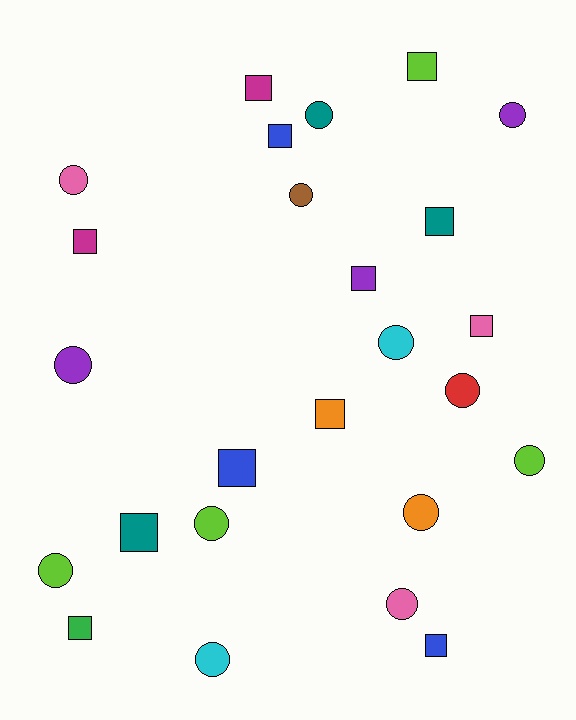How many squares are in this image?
There are 12 squares.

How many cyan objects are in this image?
There are 2 cyan objects.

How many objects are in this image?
There are 25 objects.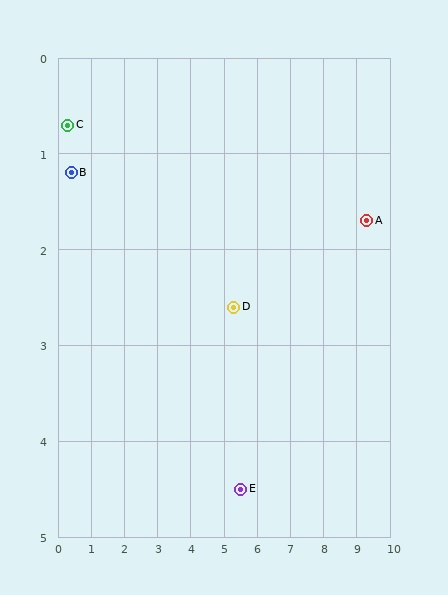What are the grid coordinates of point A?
Point A is at approximately (9.3, 1.7).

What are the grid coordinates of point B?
Point B is at approximately (0.4, 1.2).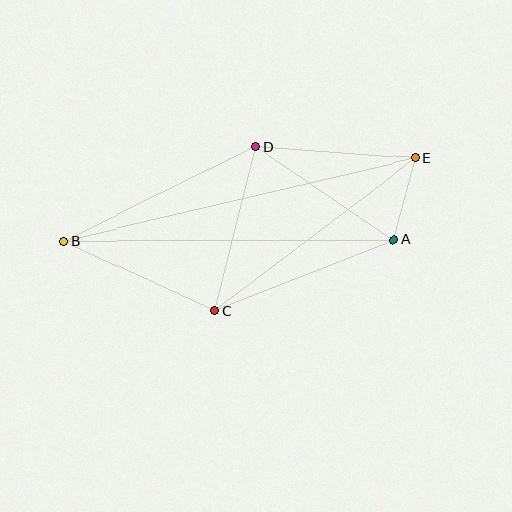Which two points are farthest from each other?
Points B and E are farthest from each other.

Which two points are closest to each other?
Points A and E are closest to each other.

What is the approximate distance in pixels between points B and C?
The distance between B and C is approximately 167 pixels.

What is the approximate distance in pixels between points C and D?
The distance between C and D is approximately 169 pixels.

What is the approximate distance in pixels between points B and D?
The distance between B and D is approximately 214 pixels.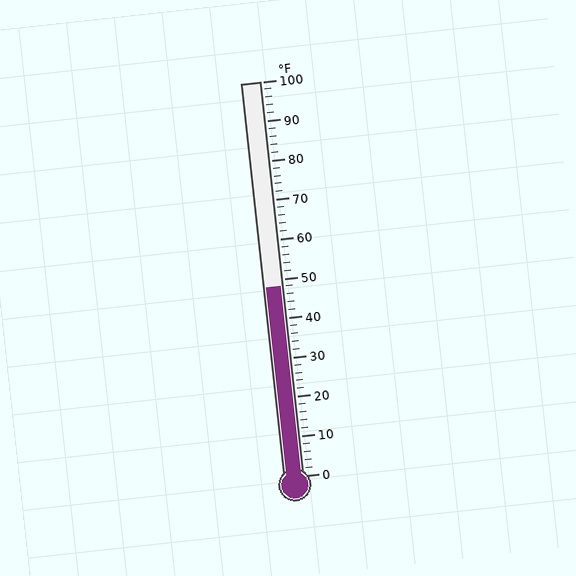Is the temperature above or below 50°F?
The temperature is below 50°F.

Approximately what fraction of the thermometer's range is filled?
The thermometer is filled to approximately 50% of its range.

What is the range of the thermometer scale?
The thermometer scale ranges from 0°F to 100°F.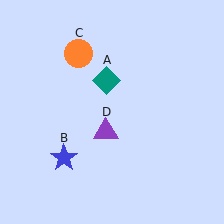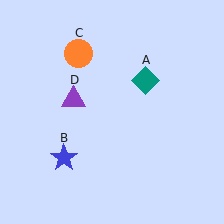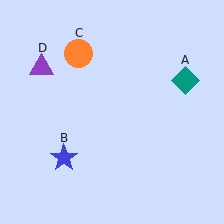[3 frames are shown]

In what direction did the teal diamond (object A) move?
The teal diamond (object A) moved right.